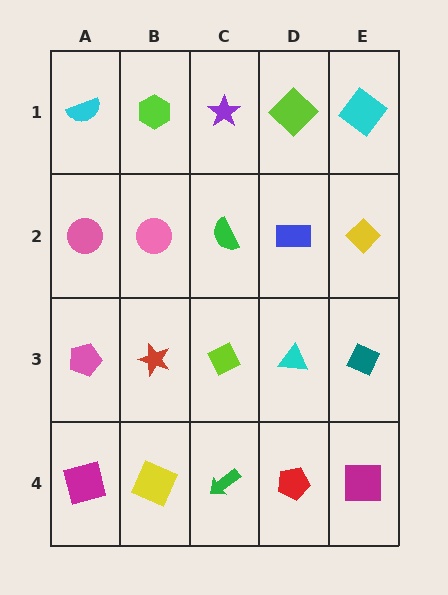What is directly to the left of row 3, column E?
A cyan triangle.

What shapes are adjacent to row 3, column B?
A pink circle (row 2, column B), a yellow square (row 4, column B), a pink pentagon (row 3, column A), a lime diamond (row 3, column C).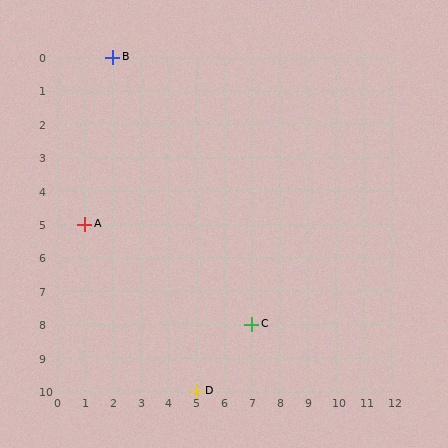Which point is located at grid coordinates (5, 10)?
Point D is at (5, 10).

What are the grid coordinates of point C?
Point C is at grid coordinates (7, 8).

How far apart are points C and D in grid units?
Points C and D are 2 columns and 2 rows apart (about 2.8 grid units diagonally).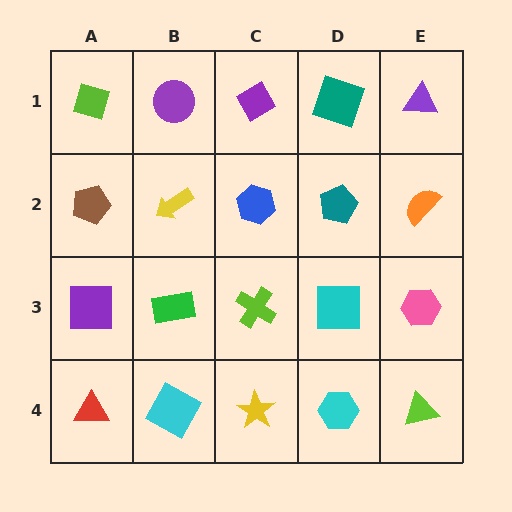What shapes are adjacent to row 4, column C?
A lime cross (row 3, column C), a cyan square (row 4, column B), a cyan hexagon (row 4, column D).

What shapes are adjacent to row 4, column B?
A green rectangle (row 3, column B), a red triangle (row 4, column A), a yellow star (row 4, column C).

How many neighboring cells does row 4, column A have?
2.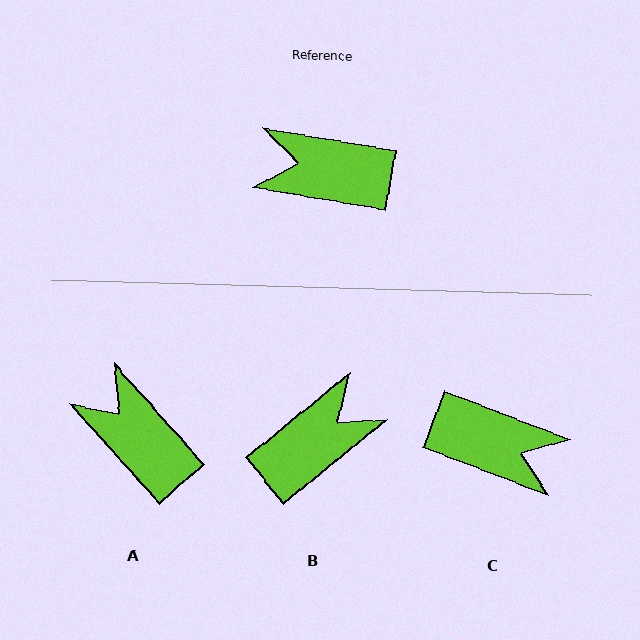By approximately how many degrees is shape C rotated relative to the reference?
Approximately 168 degrees counter-clockwise.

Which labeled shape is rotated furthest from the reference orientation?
C, about 168 degrees away.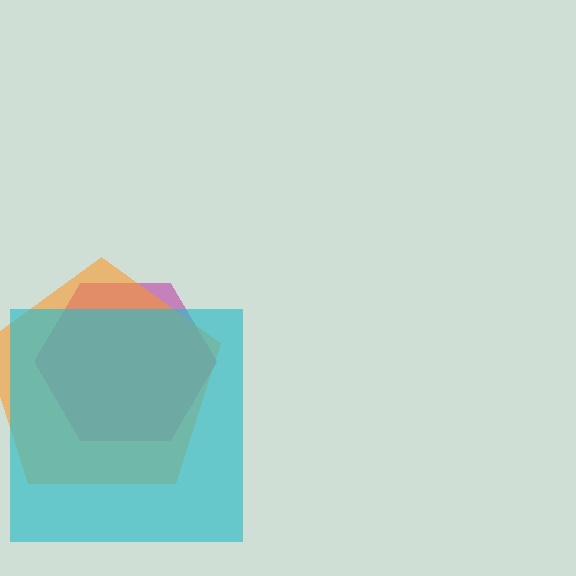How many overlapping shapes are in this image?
There are 3 overlapping shapes in the image.